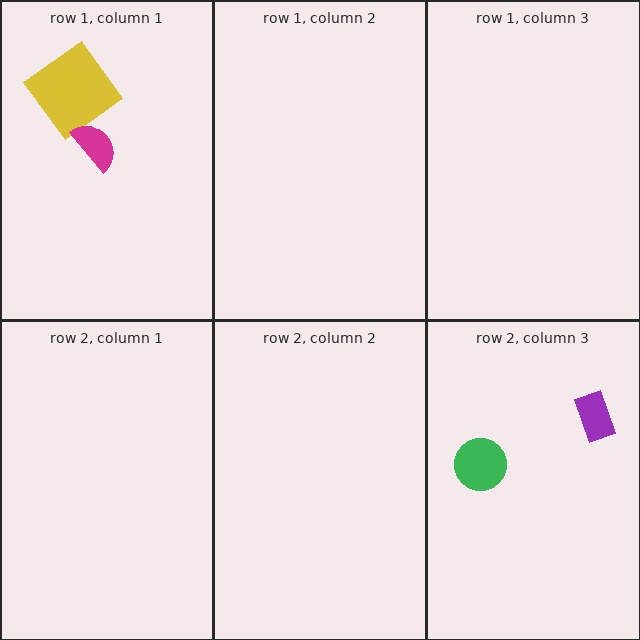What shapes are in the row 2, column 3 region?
The green circle, the purple rectangle.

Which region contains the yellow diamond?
The row 1, column 1 region.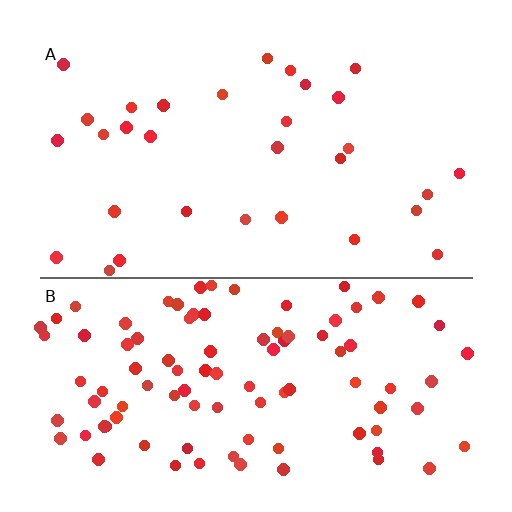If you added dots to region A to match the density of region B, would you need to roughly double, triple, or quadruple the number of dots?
Approximately triple.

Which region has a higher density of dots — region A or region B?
B (the bottom).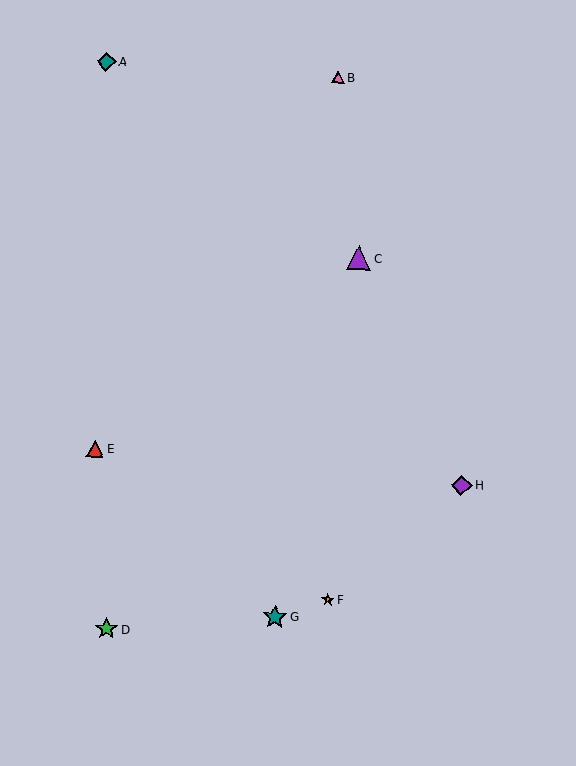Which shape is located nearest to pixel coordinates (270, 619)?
The teal star (labeled G) at (275, 617) is nearest to that location.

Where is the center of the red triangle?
The center of the red triangle is at (95, 448).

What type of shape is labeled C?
Shape C is a purple triangle.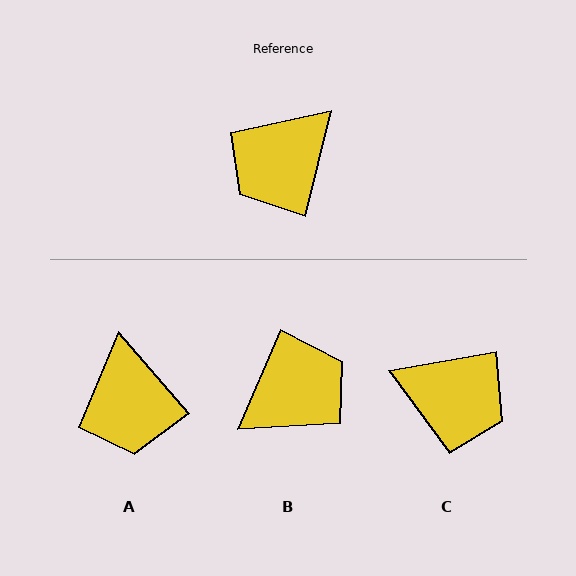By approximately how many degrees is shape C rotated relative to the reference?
Approximately 114 degrees counter-clockwise.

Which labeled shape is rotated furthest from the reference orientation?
B, about 171 degrees away.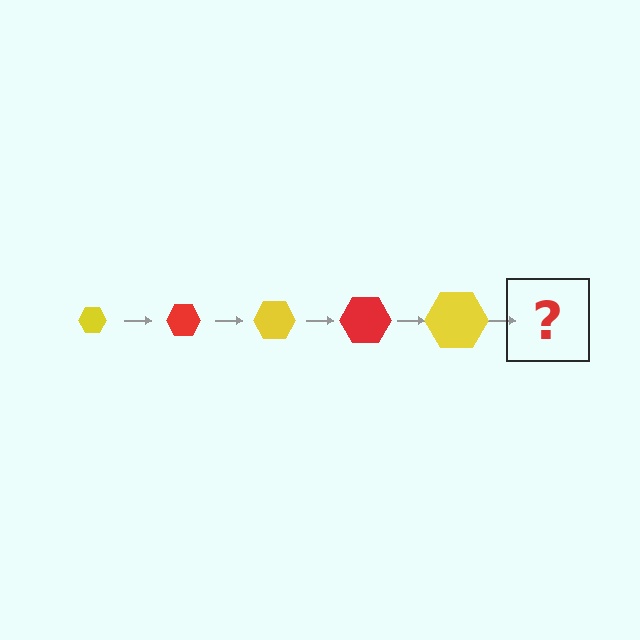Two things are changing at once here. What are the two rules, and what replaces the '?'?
The two rules are that the hexagon grows larger each step and the color cycles through yellow and red. The '?' should be a red hexagon, larger than the previous one.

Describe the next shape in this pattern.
It should be a red hexagon, larger than the previous one.